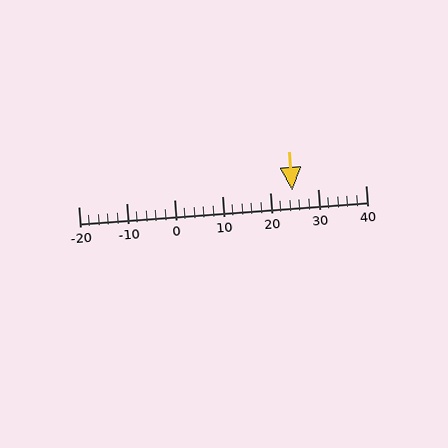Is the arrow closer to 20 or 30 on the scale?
The arrow is closer to 20.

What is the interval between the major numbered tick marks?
The major tick marks are spaced 10 units apart.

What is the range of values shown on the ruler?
The ruler shows values from -20 to 40.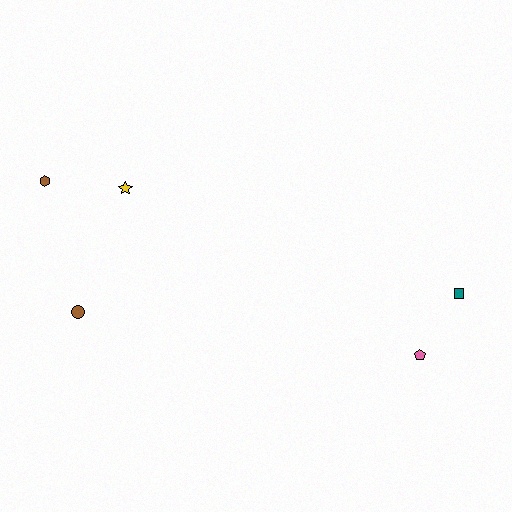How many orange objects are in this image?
There are no orange objects.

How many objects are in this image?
There are 5 objects.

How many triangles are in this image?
There are no triangles.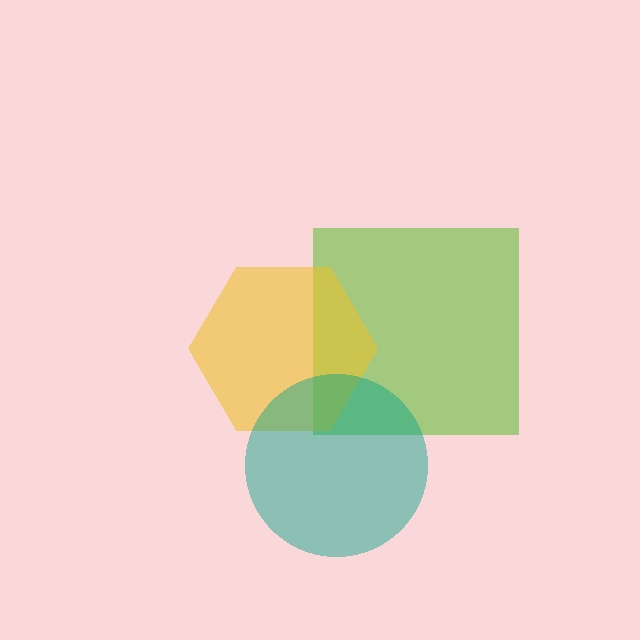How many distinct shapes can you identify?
There are 3 distinct shapes: a lime square, a yellow hexagon, a teal circle.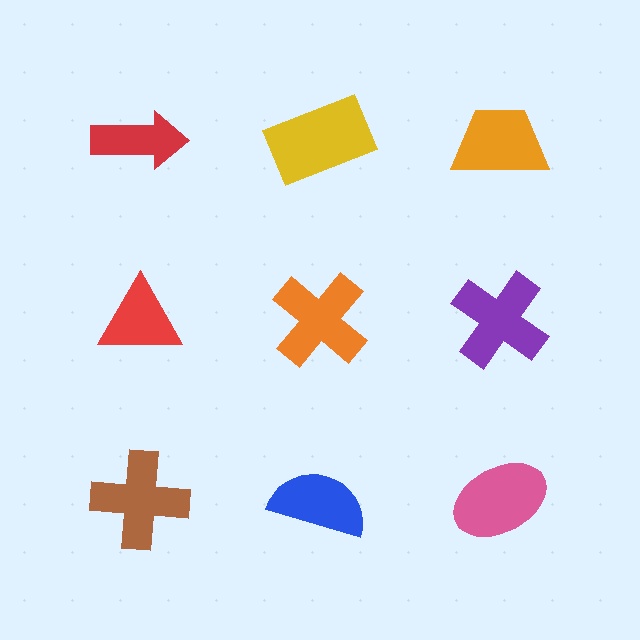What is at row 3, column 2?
A blue semicircle.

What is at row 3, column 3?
A pink ellipse.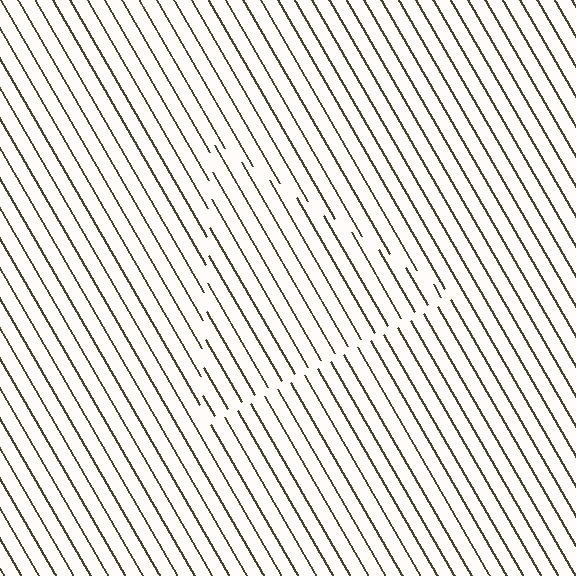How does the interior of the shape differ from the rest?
The interior of the shape contains the same grating, shifted by half a period — the contour is defined by the phase discontinuity where line-ends from the inner and outer gratings abut.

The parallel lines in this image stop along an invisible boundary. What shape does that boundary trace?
An illusory triangle. The interior of the shape contains the same grating, shifted by half a period — the contour is defined by the phase discontinuity where line-ends from the inner and outer gratings abut.